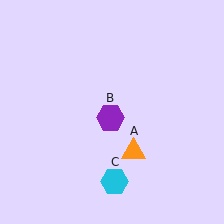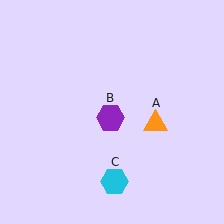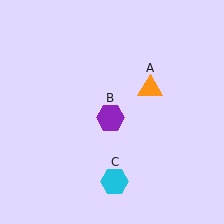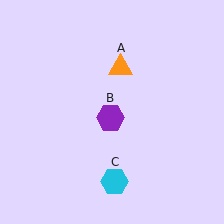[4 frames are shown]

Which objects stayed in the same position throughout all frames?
Purple hexagon (object B) and cyan hexagon (object C) remained stationary.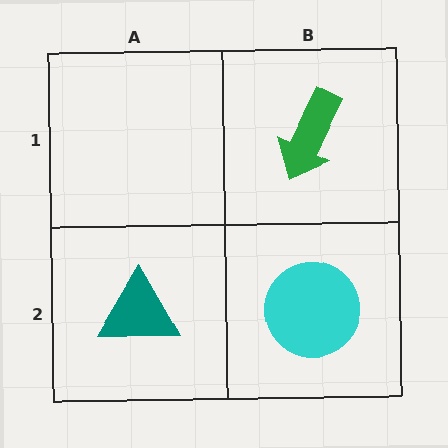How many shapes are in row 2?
2 shapes.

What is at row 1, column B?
A green arrow.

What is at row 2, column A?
A teal triangle.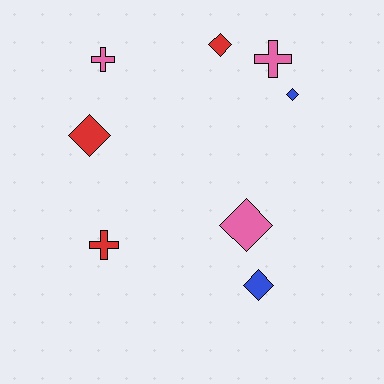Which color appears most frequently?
Pink, with 3 objects.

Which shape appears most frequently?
Diamond, with 5 objects.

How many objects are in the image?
There are 8 objects.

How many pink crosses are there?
There are 2 pink crosses.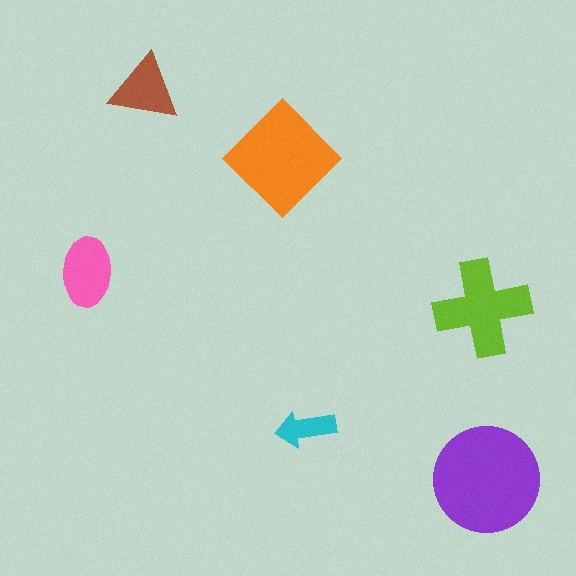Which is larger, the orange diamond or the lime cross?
The orange diamond.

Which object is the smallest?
The cyan arrow.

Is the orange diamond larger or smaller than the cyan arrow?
Larger.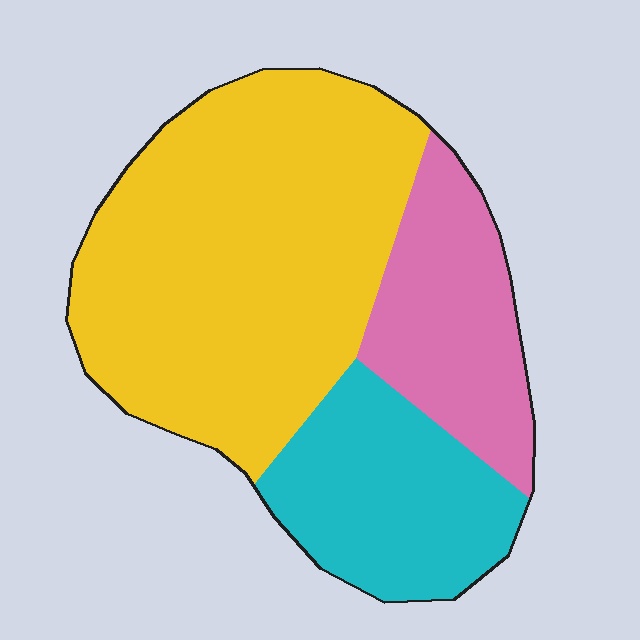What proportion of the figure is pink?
Pink takes up about one fifth (1/5) of the figure.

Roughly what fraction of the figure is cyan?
Cyan takes up about one quarter (1/4) of the figure.